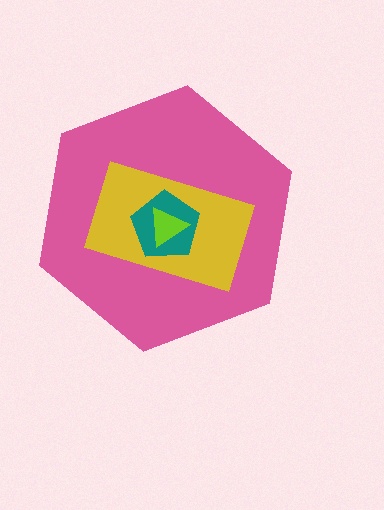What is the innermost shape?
The lime triangle.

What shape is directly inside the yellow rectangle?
The teal pentagon.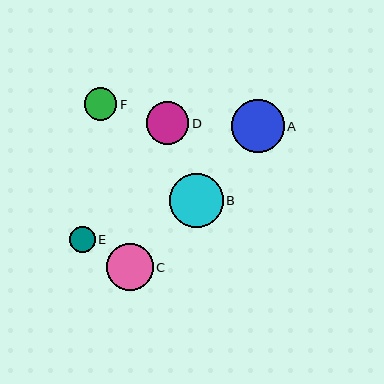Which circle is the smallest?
Circle E is the smallest with a size of approximately 26 pixels.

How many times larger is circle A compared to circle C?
Circle A is approximately 1.1 times the size of circle C.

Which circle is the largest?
Circle B is the largest with a size of approximately 54 pixels.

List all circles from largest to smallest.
From largest to smallest: B, A, C, D, F, E.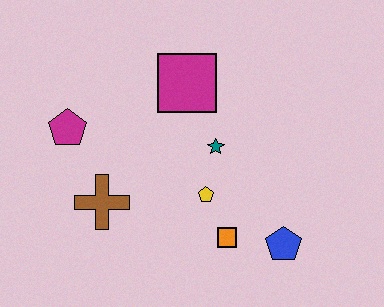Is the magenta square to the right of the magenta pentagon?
Yes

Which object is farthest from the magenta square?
The blue pentagon is farthest from the magenta square.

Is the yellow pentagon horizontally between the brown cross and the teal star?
Yes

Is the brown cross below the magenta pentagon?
Yes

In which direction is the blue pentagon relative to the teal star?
The blue pentagon is below the teal star.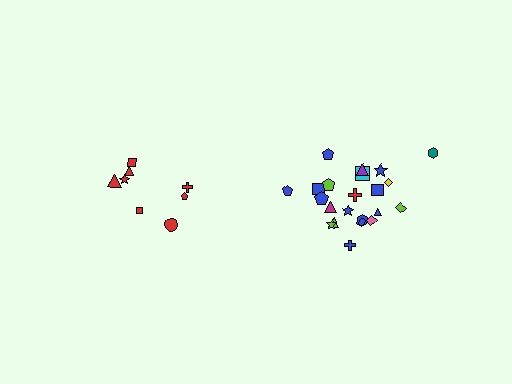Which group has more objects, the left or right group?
The right group.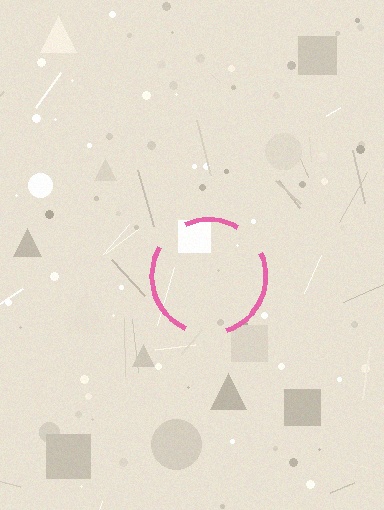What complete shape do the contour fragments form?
The contour fragments form a circle.